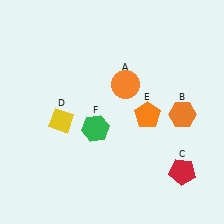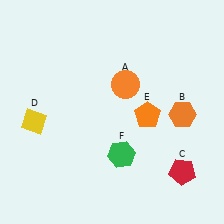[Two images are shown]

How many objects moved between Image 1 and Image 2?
2 objects moved between the two images.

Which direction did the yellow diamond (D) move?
The yellow diamond (D) moved left.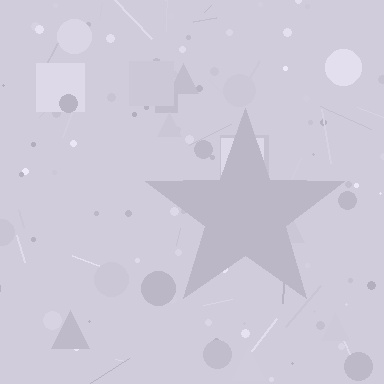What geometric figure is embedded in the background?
A star is embedded in the background.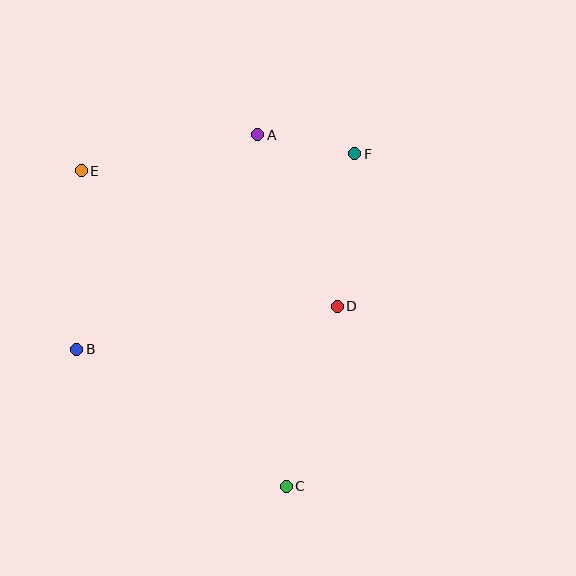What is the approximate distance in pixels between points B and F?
The distance between B and F is approximately 340 pixels.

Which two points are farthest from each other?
Points C and E are farthest from each other.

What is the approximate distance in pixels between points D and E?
The distance between D and E is approximately 290 pixels.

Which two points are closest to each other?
Points A and F are closest to each other.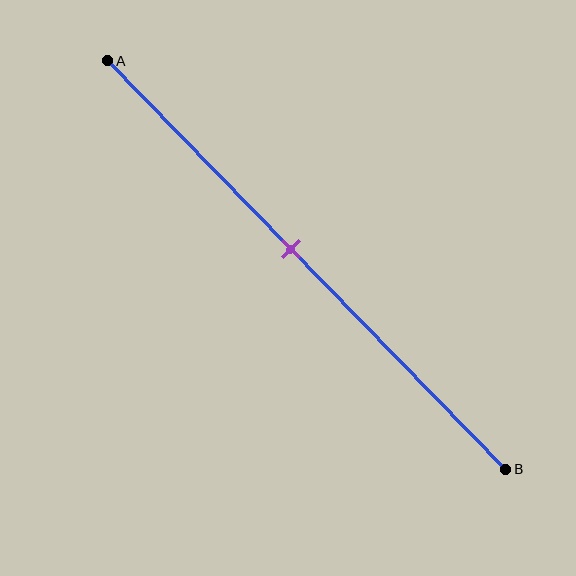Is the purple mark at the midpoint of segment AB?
No, the mark is at about 45% from A, not at the 50% midpoint.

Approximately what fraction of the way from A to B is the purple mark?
The purple mark is approximately 45% of the way from A to B.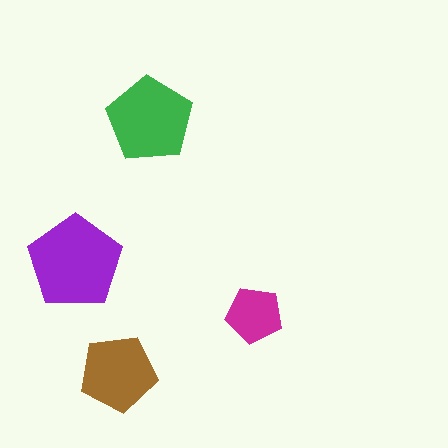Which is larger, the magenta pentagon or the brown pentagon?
The brown one.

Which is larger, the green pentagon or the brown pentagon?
The green one.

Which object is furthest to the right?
The magenta pentagon is rightmost.